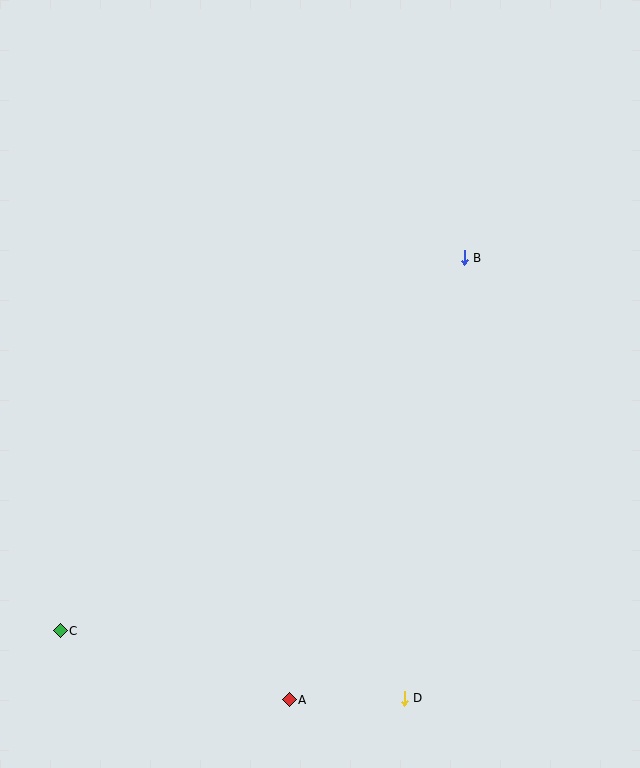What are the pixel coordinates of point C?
Point C is at (60, 631).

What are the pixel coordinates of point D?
Point D is at (404, 698).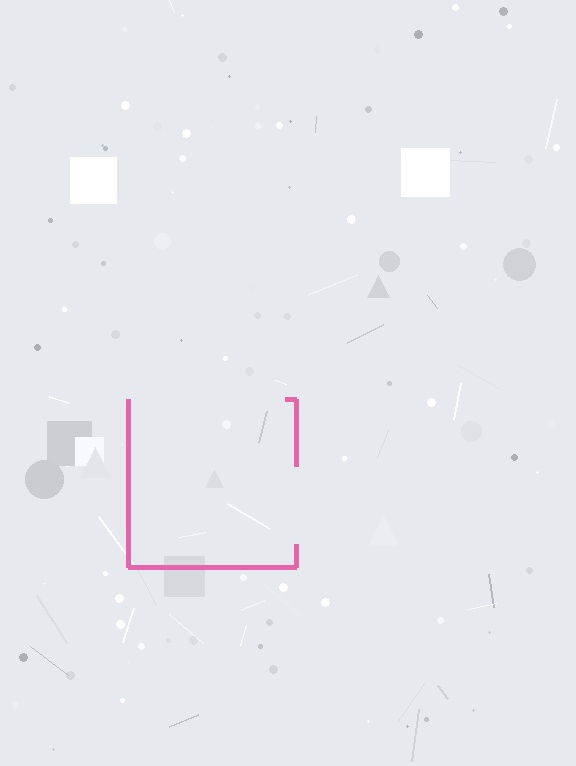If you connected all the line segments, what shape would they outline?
They would outline a square.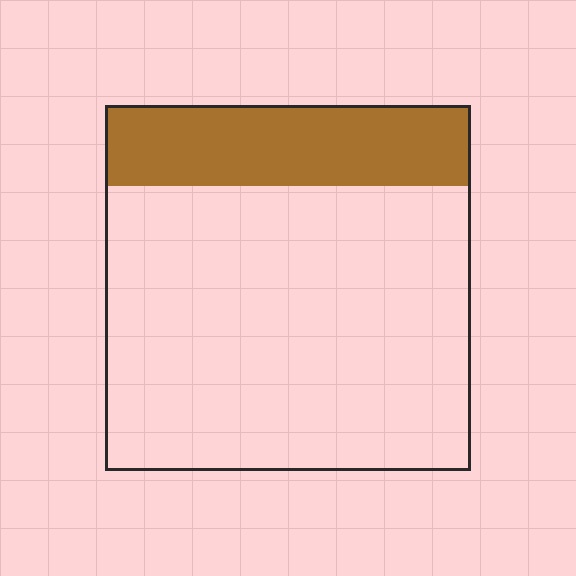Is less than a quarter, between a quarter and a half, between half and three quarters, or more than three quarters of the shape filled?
Less than a quarter.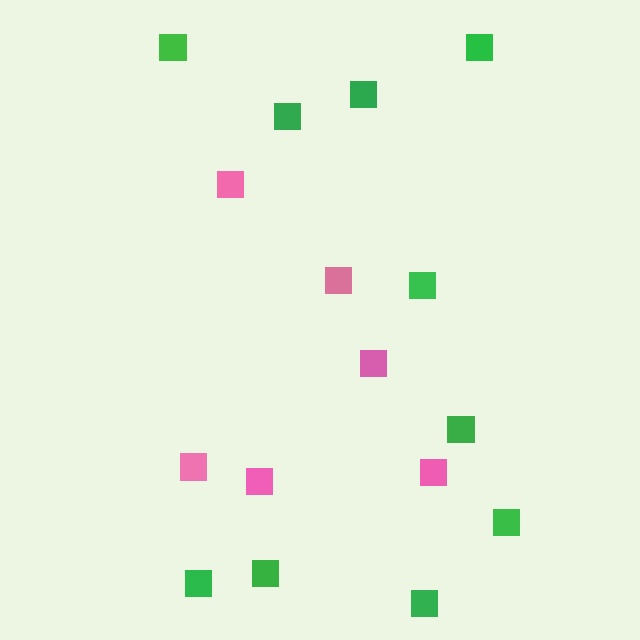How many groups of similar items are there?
There are 2 groups: one group of green squares (10) and one group of pink squares (6).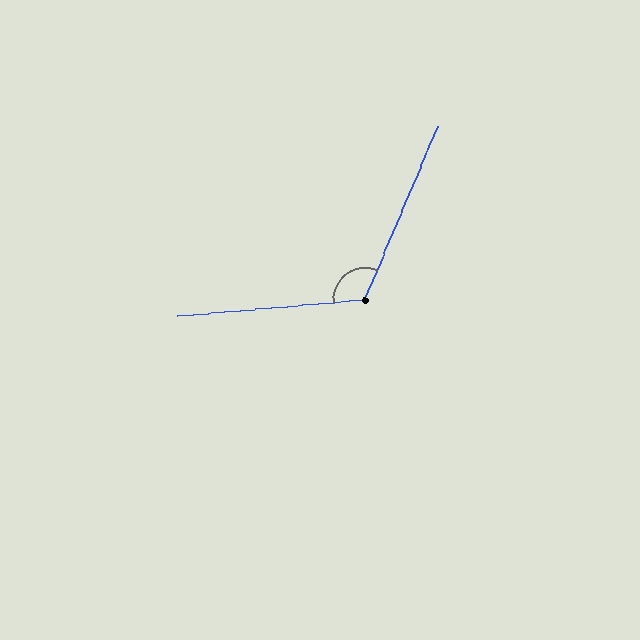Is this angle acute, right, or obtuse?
It is obtuse.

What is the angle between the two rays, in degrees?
Approximately 118 degrees.